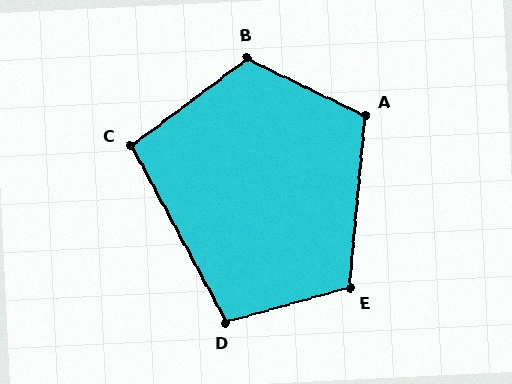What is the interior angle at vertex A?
Approximately 110 degrees (obtuse).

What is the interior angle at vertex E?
Approximately 111 degrees (obtuse).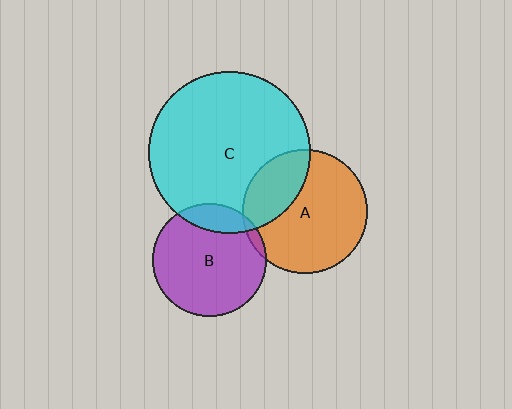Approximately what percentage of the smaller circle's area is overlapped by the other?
Approximately 5%.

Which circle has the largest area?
Circle C (cyan).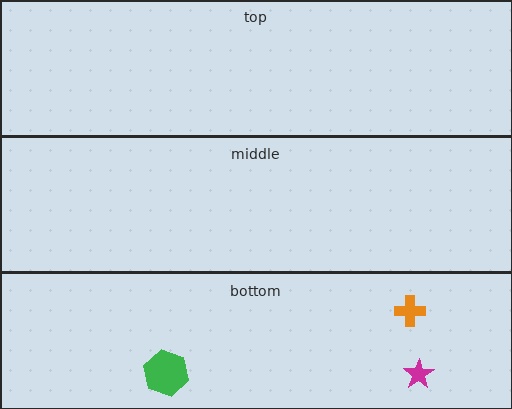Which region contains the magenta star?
The bottom region.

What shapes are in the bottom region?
The green hexagon, the orange cross, the magenta star.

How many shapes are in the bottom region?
3.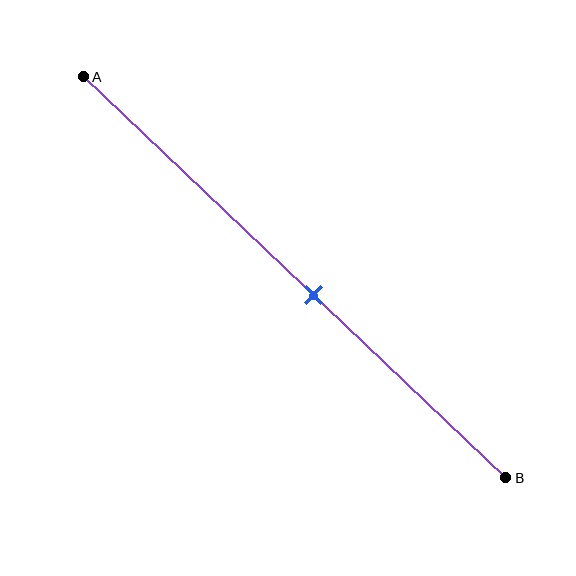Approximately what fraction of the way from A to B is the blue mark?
The blue mark is approximately 55% of the way from A to B.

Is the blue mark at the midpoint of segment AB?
No, the mark is at about 55% from A, not at the 50% midpoint.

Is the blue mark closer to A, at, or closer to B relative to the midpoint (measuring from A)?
The blue mark is closer to point B than the midpoint of segment AB.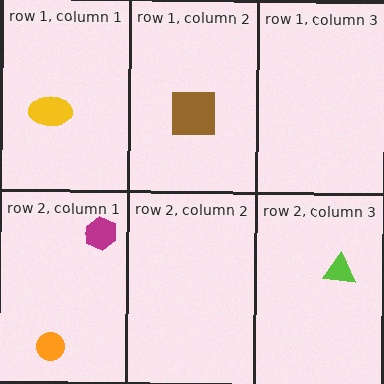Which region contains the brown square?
The row 1, column 2 region.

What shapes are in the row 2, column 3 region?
The lime triangle.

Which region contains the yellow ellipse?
The row 1, column 1 region.